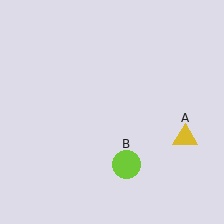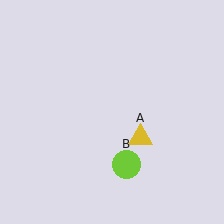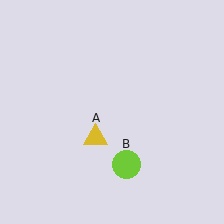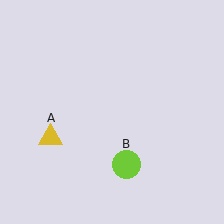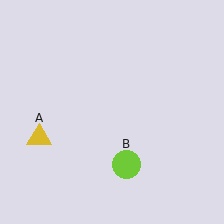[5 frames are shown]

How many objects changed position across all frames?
1 object changed position: yellow triangle (object A).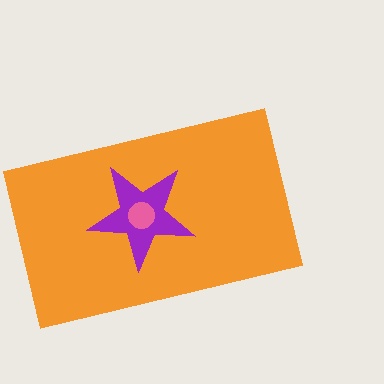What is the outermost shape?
The orange rectangle.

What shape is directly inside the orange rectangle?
The purple star.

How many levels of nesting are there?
3.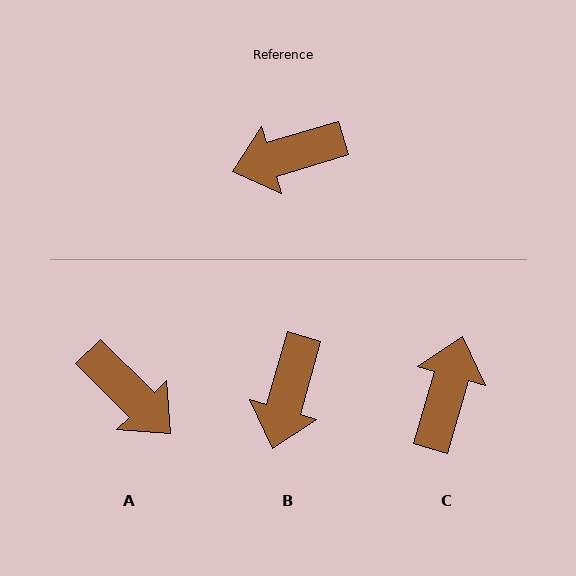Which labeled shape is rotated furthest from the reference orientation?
C, about 123 degrees away.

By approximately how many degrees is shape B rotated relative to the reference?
Approximately 58 degrees counter-clockwise.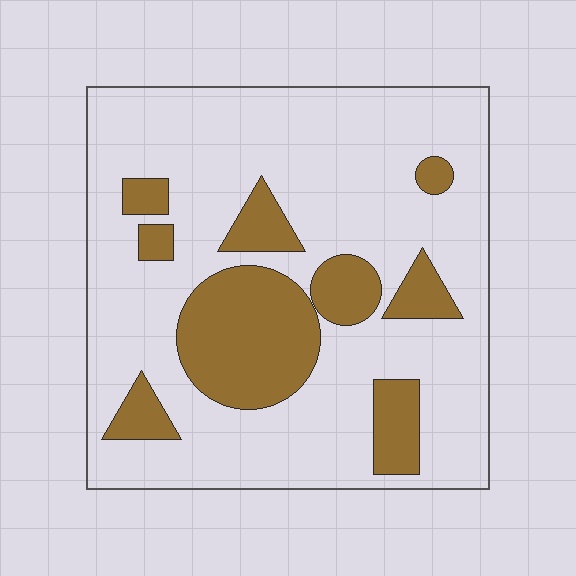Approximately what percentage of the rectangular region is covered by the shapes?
Approximately 25%.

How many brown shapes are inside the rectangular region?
9.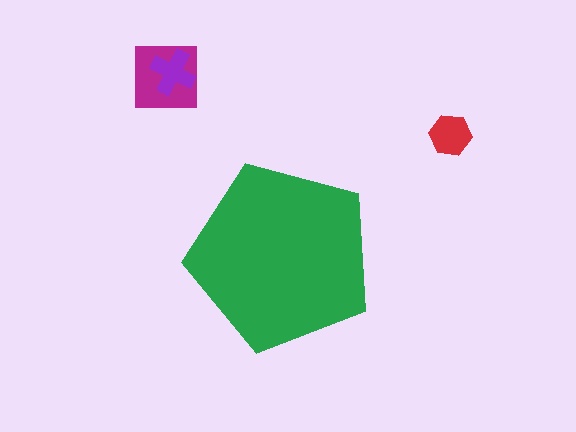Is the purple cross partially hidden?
No, the purple cross is fully visible.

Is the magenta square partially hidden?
No, the magenta square is fully visible.